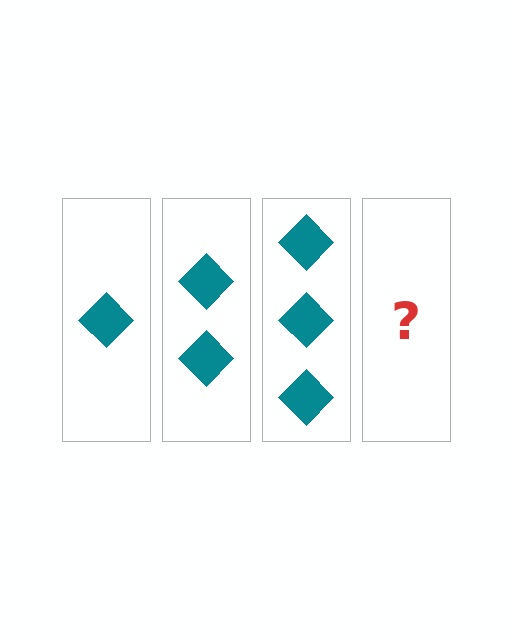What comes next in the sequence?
The next element should be 4 diamonds.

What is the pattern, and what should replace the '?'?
The pattern is that each step adds one more diamond. The '?' should be 4 diamonds.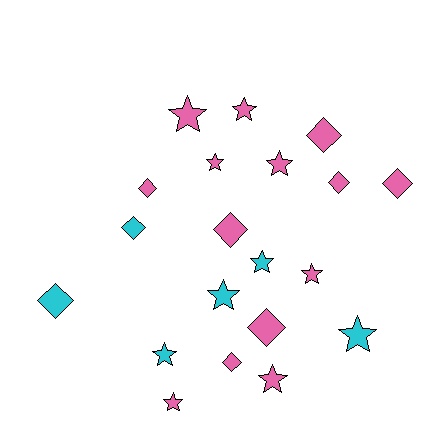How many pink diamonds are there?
There are 7 pink diamonds.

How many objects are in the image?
There are 20 objects.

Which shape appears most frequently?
Star, with 11 objects.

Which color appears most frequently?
Pink, with 14 objects.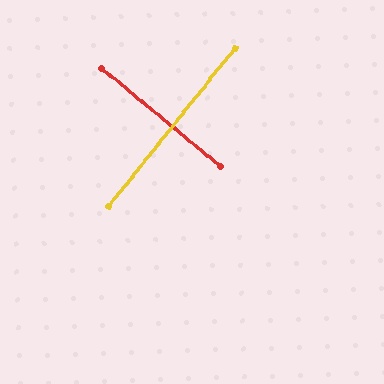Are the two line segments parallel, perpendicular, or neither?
Perpendicular — they meet at approximately 89°.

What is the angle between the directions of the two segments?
Approximately 89 degrees.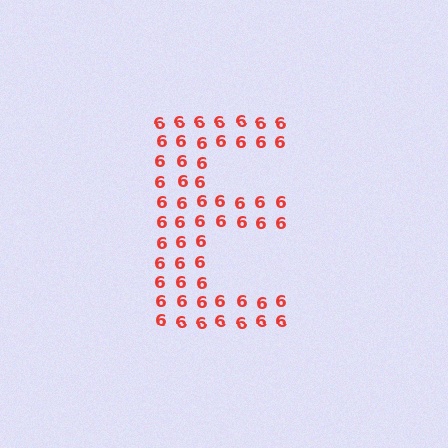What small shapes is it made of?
It is made of small digit 6's.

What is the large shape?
The large shape is the letter E.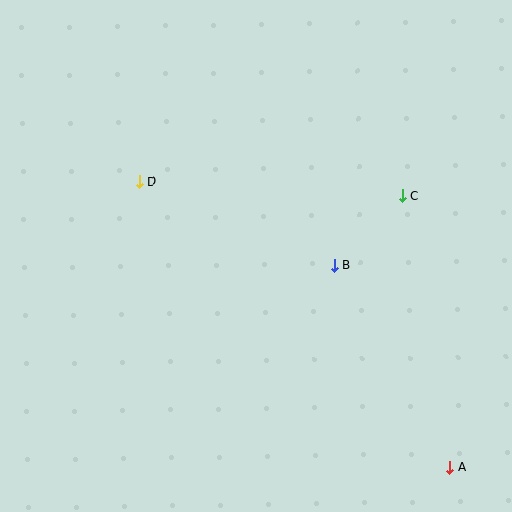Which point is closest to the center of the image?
Point B at (334, 265) is closest to the center.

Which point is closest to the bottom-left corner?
Point D is closest to the bottom-left corner.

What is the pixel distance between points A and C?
The distance between A and C is 276 pixels.